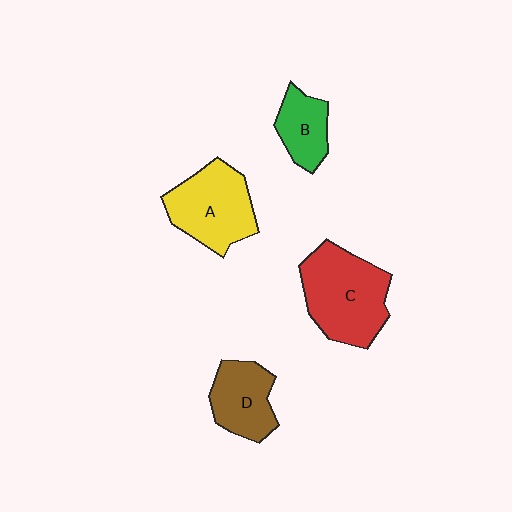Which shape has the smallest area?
Shape B (green).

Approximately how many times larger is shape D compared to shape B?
Approximately 1.3 times.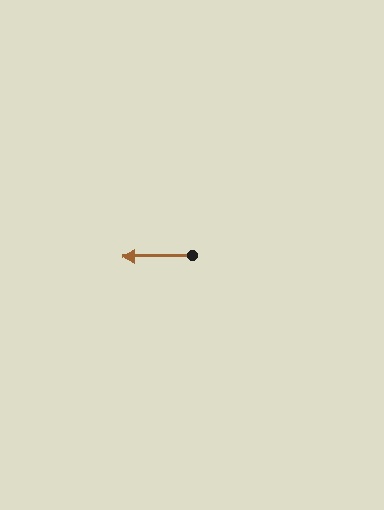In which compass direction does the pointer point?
West.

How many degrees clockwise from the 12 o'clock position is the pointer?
Approximately 269 degrees.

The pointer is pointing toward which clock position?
Roughly 9 o'clock.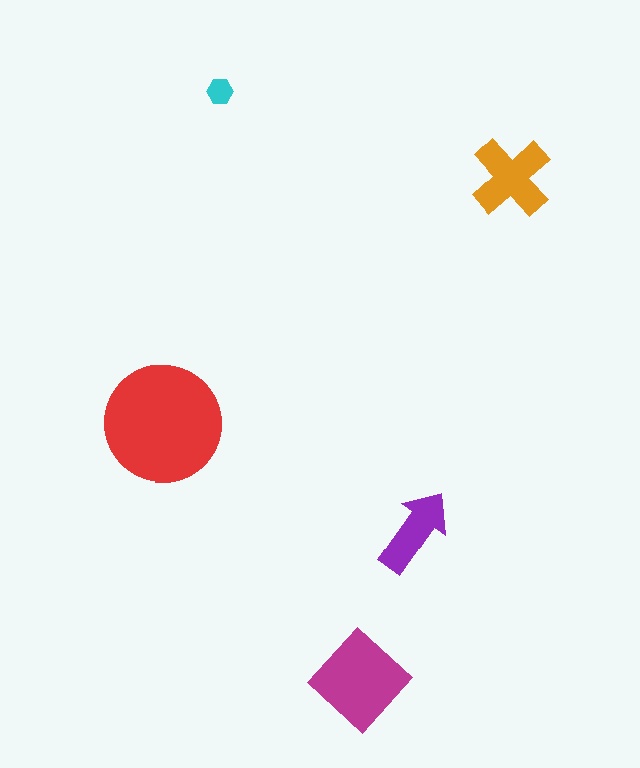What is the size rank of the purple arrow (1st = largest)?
4th.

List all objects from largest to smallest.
The red circle, the magenta diamond, the orange cross, the purple arrow, the cyan hexagon.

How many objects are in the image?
There are 5 objects in the image.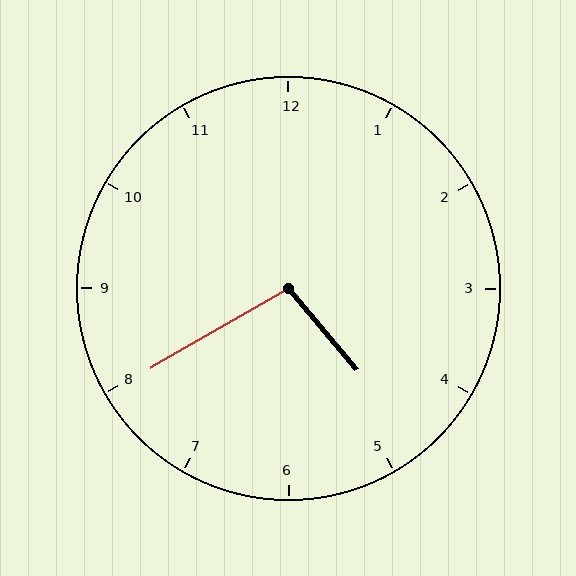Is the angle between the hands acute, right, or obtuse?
It is obtuse.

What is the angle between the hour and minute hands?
Approximately 100 degrees.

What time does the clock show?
4:40.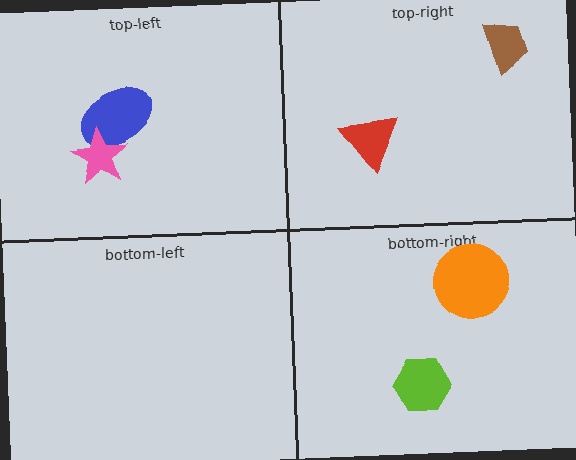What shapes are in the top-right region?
The brown trapezoid, the red triangle.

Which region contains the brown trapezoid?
The top-right region.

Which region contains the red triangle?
The top-right region.